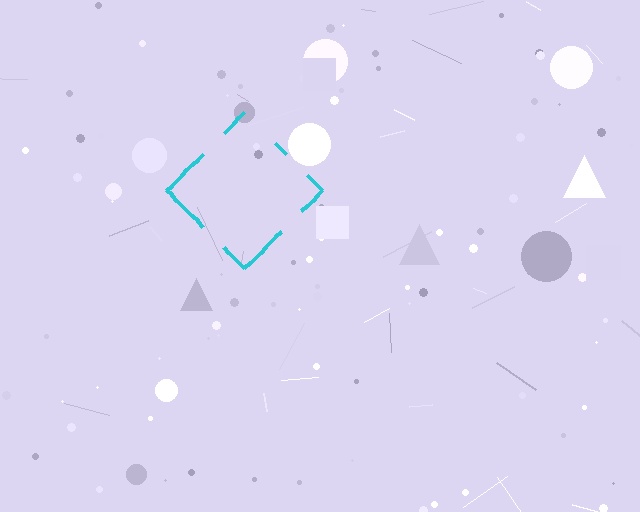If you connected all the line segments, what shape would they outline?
They would outline a diamond.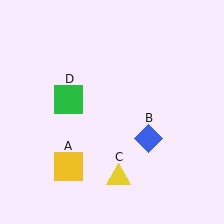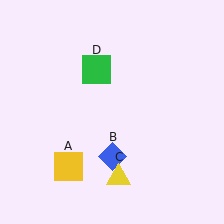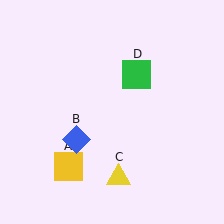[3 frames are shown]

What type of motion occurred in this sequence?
The blue diamond (object B), green square (object D) rotated clockwise around the center of the scene.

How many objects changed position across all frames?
2 objects changed position: blue diamond (object B), green square (object D).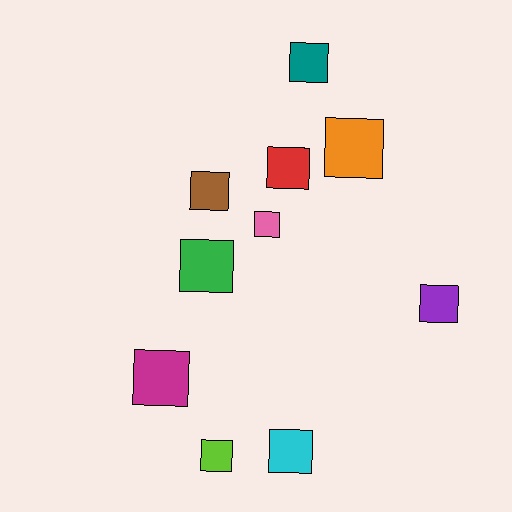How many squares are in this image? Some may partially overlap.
There are 10 squares.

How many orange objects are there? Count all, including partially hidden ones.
There is 1 orange object.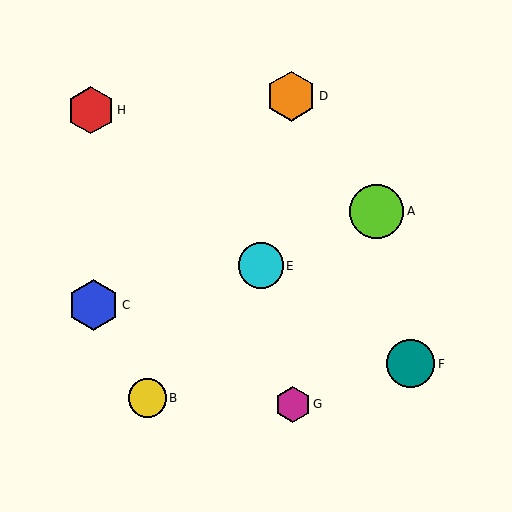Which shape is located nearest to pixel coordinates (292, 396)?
The magenta hexagon (labeled G) at (293, 404) is nearest to that location.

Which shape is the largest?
The lime circle (labeled A) is the largest.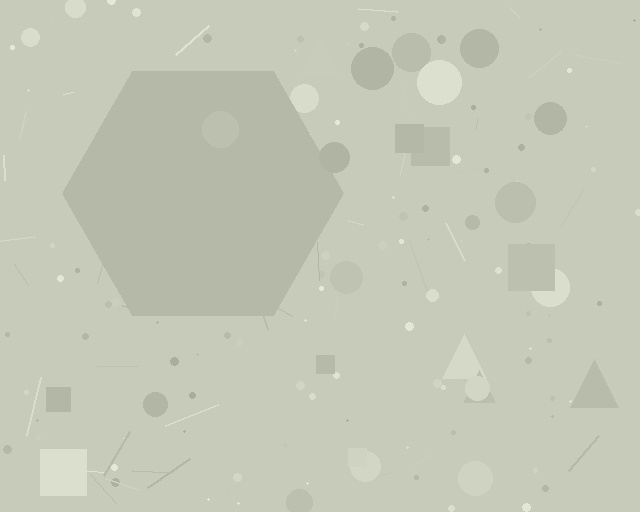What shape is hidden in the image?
A hexagon is hidden in the image.